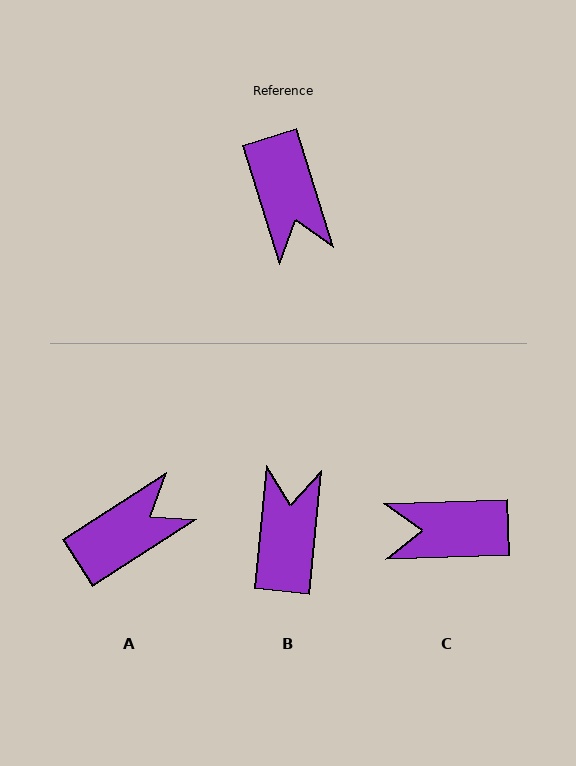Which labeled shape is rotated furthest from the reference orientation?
B, about 157 degrees away.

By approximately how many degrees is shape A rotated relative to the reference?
Approximately 106 degrees counter-clockwise.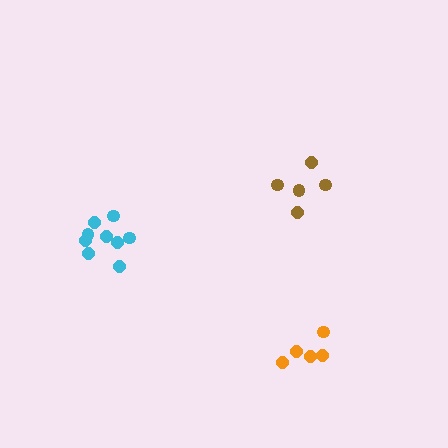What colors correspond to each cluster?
The clusters are colored: cyan, orange, brown.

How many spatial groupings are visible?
There are 3 spatial groupings.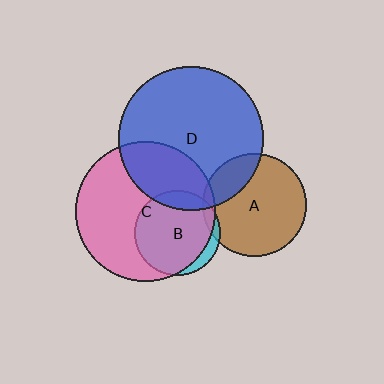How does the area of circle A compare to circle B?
Approximately 1.5 times.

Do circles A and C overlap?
Yes.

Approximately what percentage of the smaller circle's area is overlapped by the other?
Approximately 5%.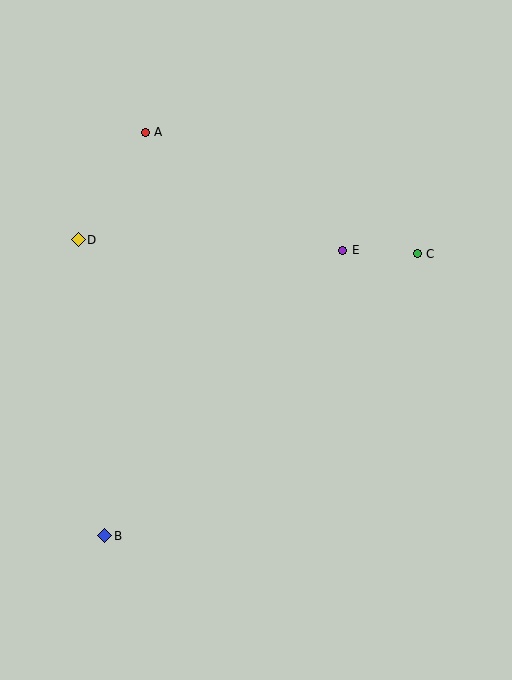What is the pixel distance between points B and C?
The distance between B and C is 421 pixels.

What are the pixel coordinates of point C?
Point C is at (417, 254).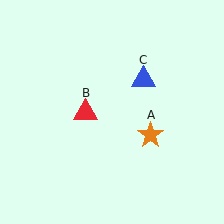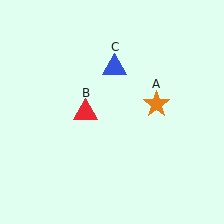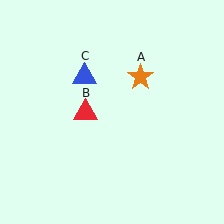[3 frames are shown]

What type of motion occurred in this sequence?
The orange star (object A), blue triangle (object C) rotated counterclockwise around the center of the scene.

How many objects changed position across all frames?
2 objects changed position: orange star (object A), blue triangle (object C).